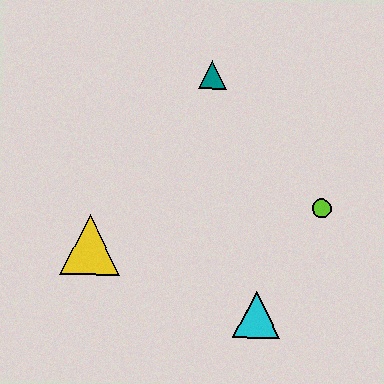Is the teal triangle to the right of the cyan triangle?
No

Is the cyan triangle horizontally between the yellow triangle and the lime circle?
Yes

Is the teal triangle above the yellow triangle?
Yes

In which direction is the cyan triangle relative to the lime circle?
The cyan triangle is below the lime circle.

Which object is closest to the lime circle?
The cyan triangle is closest to the lime circle.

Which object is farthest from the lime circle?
The yellow triangle is farthest from the lime circle.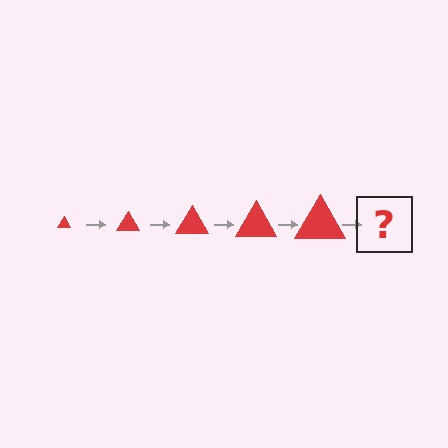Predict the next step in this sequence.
The next step is a red triangle, larger than the previous one.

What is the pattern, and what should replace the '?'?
The pattern is that the triangle gets progressively larger each step. The '?' should be a red triangle, larger than the previous one.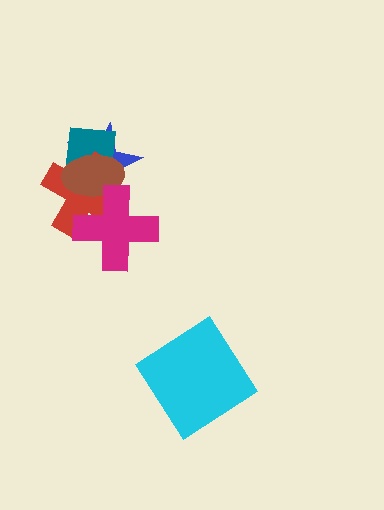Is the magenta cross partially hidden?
No, no other shape covers it.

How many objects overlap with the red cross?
4 objects overlap with the red cross.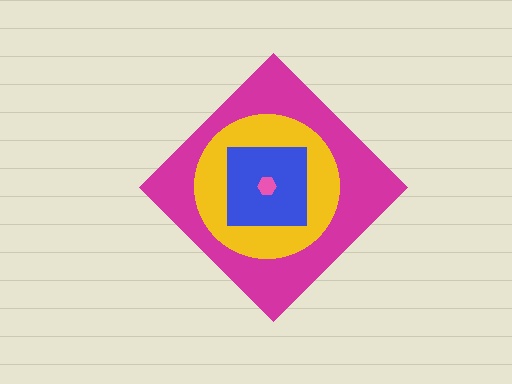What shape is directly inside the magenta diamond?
The yellow circle.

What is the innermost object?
The pink hexagon.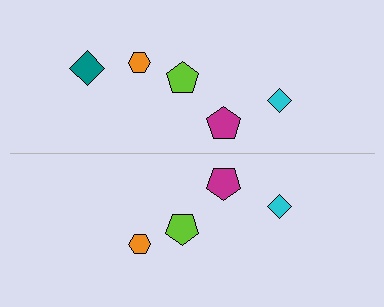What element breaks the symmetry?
A teal diamond is missing from the bottom side.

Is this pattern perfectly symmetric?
No, the pattern is not perfectly symmetric. A teal diamond is missing from the bottom side.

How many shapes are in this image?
There are 9 shapes in this image.